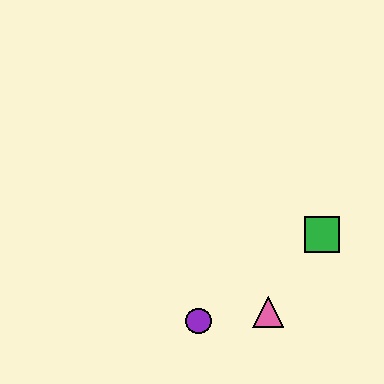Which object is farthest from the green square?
The purple circle is farthest from the green square.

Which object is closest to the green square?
The pink triangle is closest to the green square.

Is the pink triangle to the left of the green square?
Yes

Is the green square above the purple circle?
Yes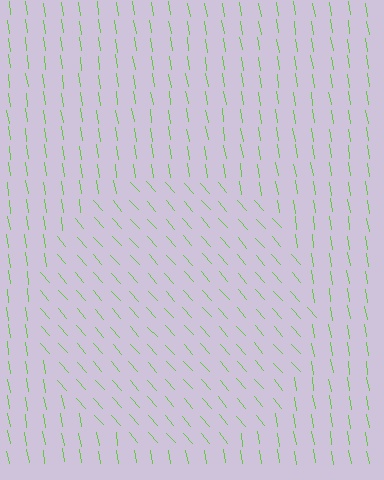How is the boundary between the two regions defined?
The boundary is defined purely by a change in line orientation (approximately 33 degrees difference). All lines are the same color and thickness.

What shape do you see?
I see a circle.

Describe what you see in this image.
The image is filled with small lime line segments. A circle region in the image has lines oriented differently from the surrounding lines, creating a visible texture boundary.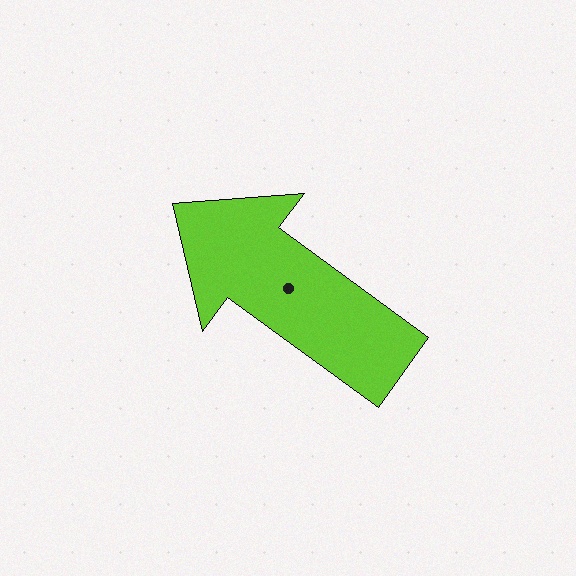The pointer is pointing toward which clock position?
Roughly 10 o'clock.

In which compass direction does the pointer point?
Northwest.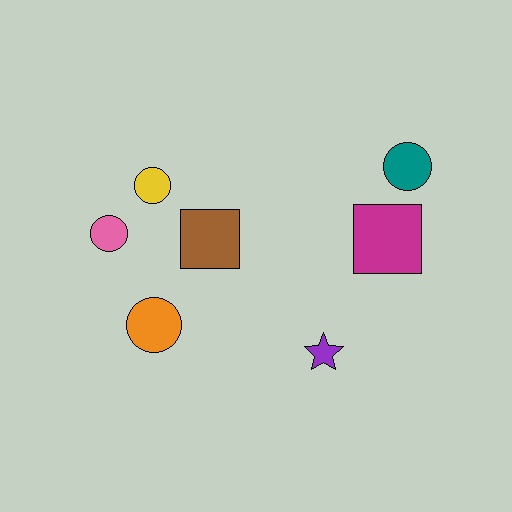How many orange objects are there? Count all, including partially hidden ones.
There is 1 orange object.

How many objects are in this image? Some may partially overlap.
There are 7 objects.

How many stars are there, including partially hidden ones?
There is 1 star.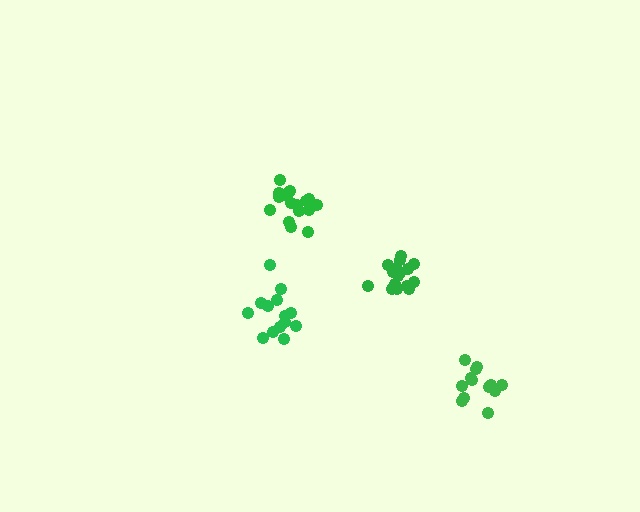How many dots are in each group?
Group 1: 14 dots, Group 2: 17 dots, Group 3: 18 dots, Group 4: 13 dots (62 total).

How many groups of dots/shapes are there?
There are 4 groups.